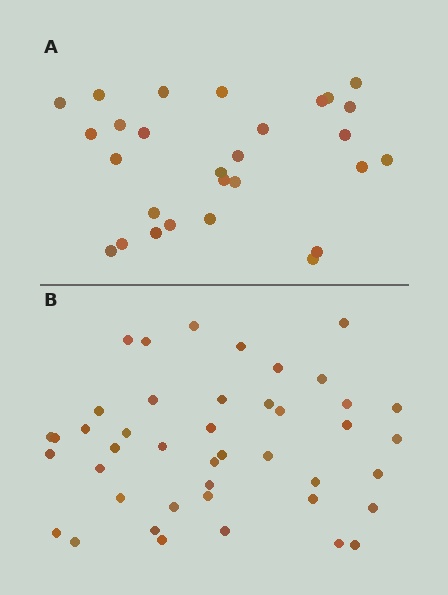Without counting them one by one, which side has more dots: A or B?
Region B (the bottom region) has more dots.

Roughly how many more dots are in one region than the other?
Region B has approximately 15 more dots than region A.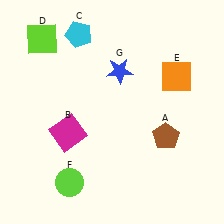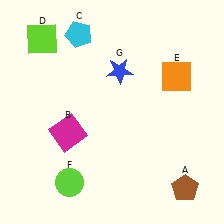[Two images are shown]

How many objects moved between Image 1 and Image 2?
1 object moved between the two images.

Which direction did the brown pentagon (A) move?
The brown pentagon (A) moved down.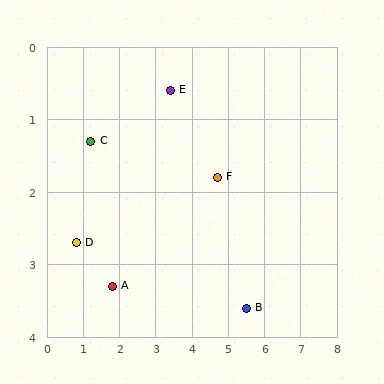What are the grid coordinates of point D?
Point D is at approximately (0.8, 2.7).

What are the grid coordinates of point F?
Point F is at approximately (4.7, 1.8).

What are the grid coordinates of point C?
Point C is at approximately (1.2, 1.3).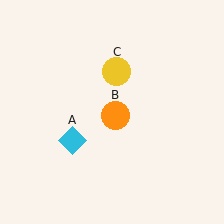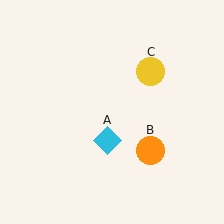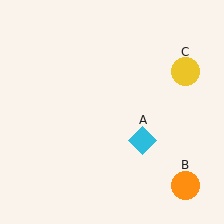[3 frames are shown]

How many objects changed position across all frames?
3 objects changed position: cyan diamond (object A), orange circle (object B), yellow circle (object C).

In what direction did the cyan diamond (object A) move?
The cyan diamond (object A) moved right.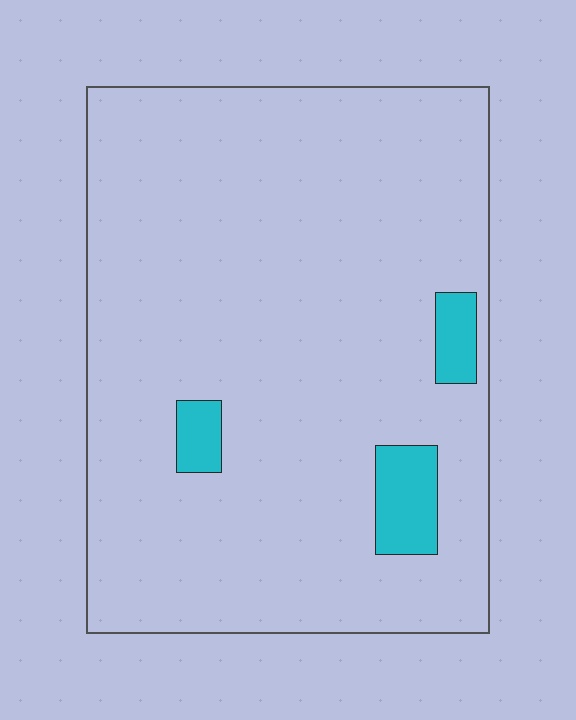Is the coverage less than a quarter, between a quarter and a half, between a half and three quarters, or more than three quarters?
Less than a quarter.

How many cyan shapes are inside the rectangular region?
3.